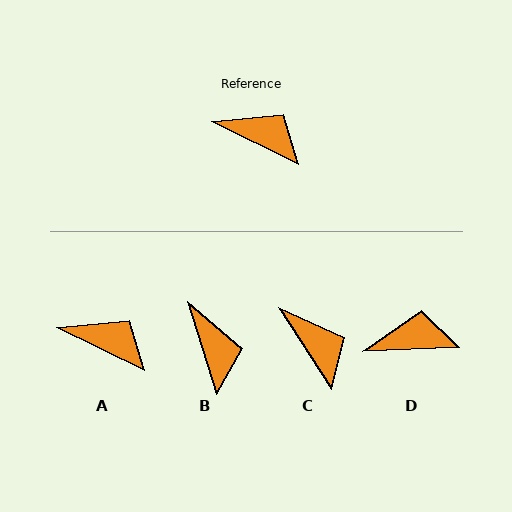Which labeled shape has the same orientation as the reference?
A.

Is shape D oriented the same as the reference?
No, it is off by about 29 degrees.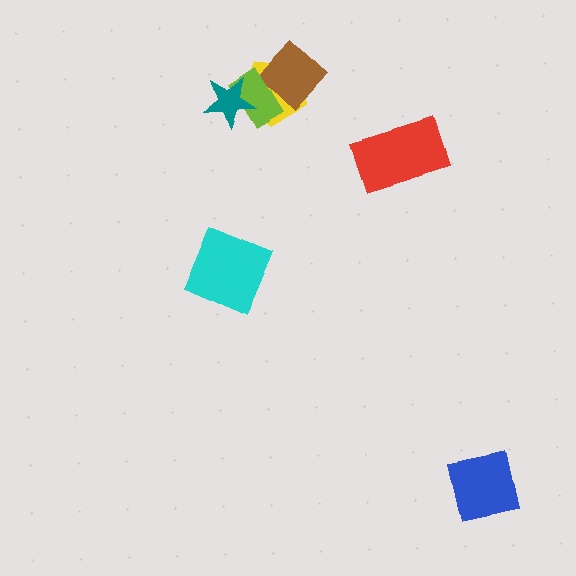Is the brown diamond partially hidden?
Yes, it is partially covered by another shape.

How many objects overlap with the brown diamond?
2 objects overlap with the brown diamond.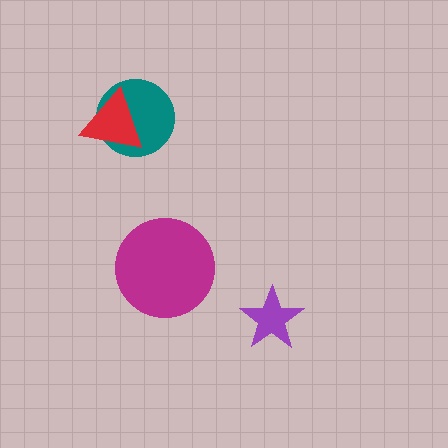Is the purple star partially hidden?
No, no other shape covers it.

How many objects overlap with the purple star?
0 objects overlap with the purple star.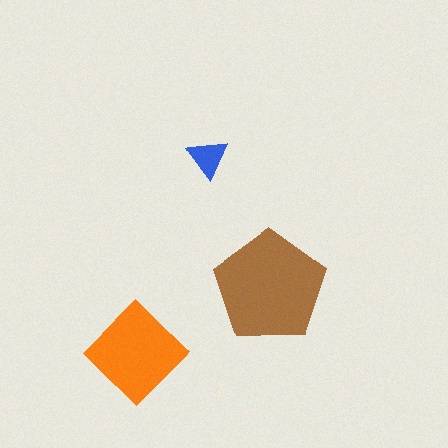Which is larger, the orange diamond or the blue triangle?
The orange diamond.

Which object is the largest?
The brown pentagon.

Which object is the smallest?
The blue triangle.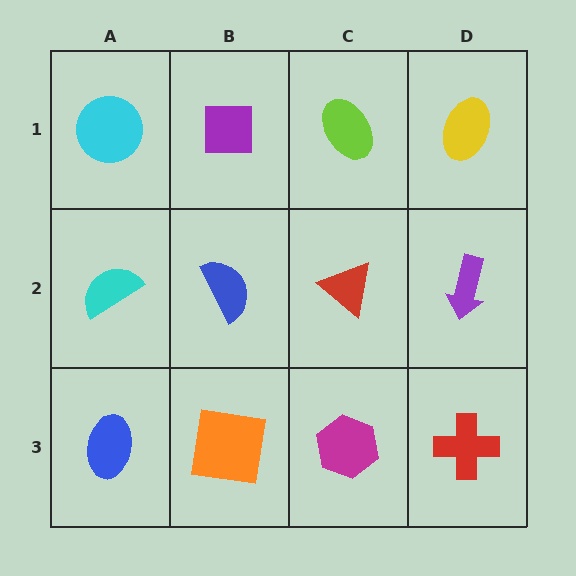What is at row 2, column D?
A purple arrow.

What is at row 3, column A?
A blue ellipse.